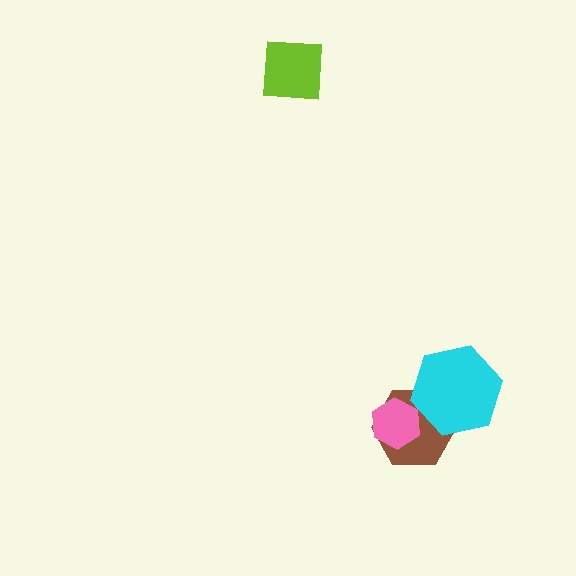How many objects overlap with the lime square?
0 objects overlap with the lime square.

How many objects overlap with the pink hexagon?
1 object overlaps with the pink hexagon.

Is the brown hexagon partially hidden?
Yes, it is partially covered by another shape.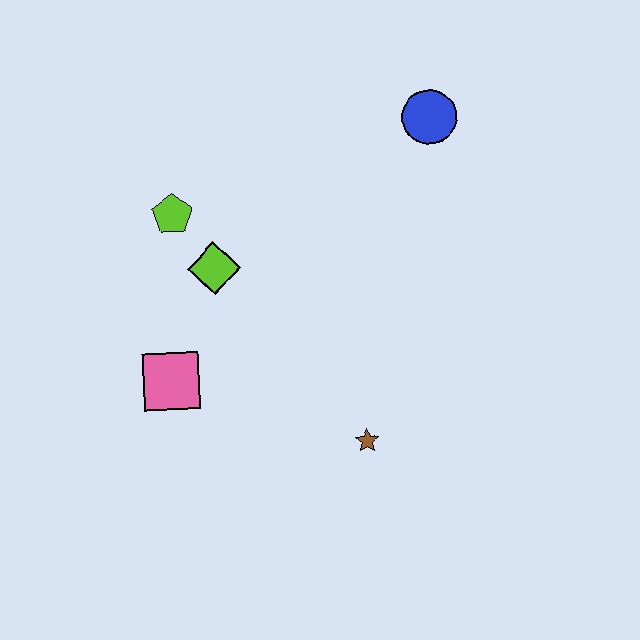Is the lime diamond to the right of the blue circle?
No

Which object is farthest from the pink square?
The blue circle is farthest from the pink square.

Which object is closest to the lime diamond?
The lime pentagon is closest to the lime diamond.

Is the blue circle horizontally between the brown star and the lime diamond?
No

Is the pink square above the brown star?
Yes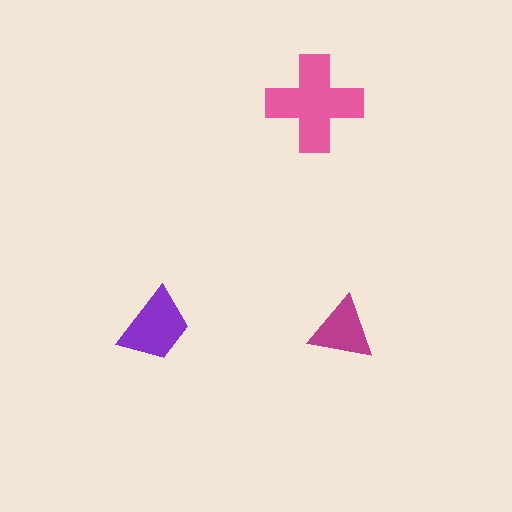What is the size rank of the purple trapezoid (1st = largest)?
2nd.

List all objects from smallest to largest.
The magenta triangle, the purple trapezoid, the pink cross.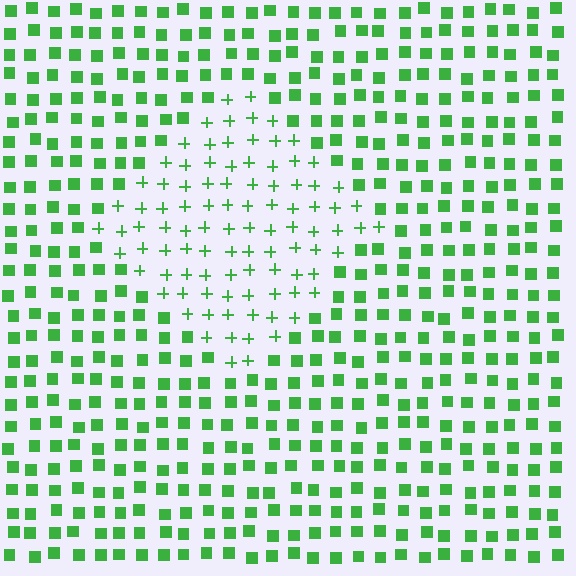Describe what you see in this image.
The image is filled with small green elements arranged in a uniform grid. A diamond-shaped region contains plus signs, while the surrounding area contains squares. The boundary is defined purely by the change in element shape.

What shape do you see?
I see a diamond.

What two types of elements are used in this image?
The image uses plus signs inside the diamond region and squares outside it.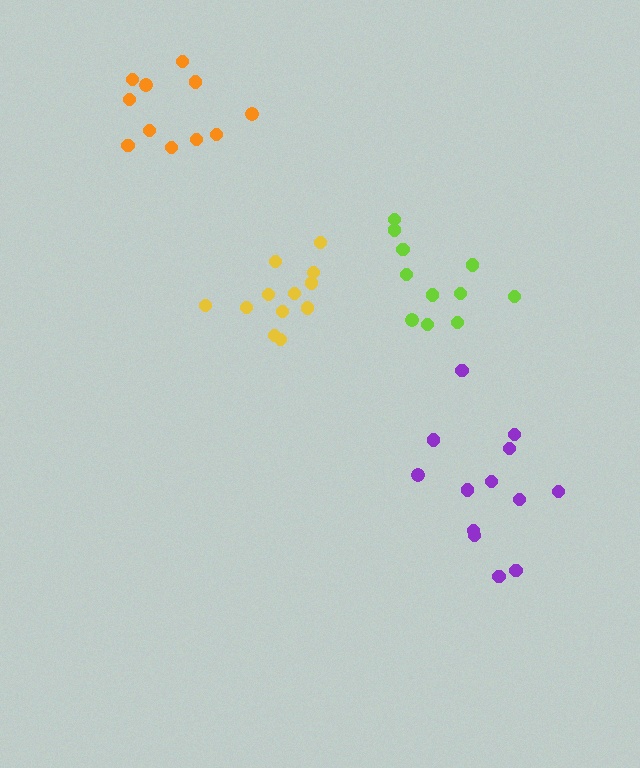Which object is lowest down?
The purple cluster is bottommost.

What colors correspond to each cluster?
The clusters are colored: purple, lime, yellow, orange.